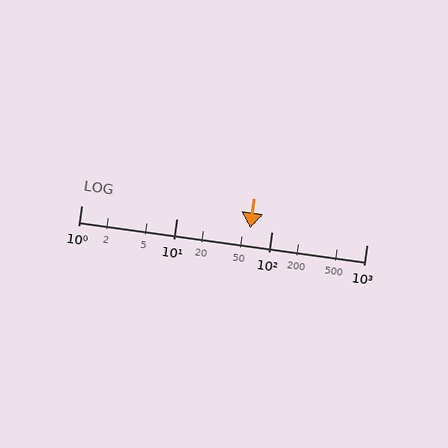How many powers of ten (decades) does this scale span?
The scale spans 3 decades, from 1 to 1000.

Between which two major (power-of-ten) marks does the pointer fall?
The pointer is between 10 and 100.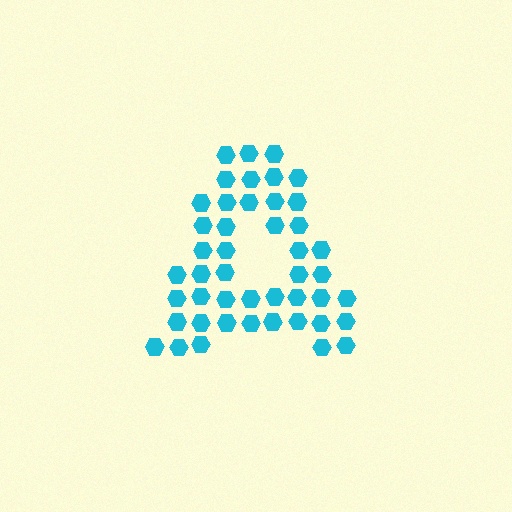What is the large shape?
The large shape is the letter A.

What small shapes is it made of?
It is made of small hexagons.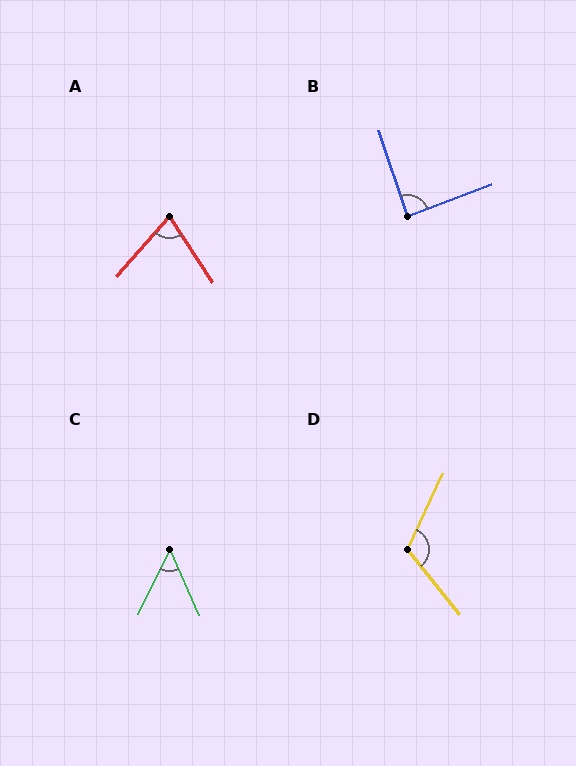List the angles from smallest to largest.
C (49°), A (75°), B (88°), D (115°).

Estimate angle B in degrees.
Approximately 88 degrees.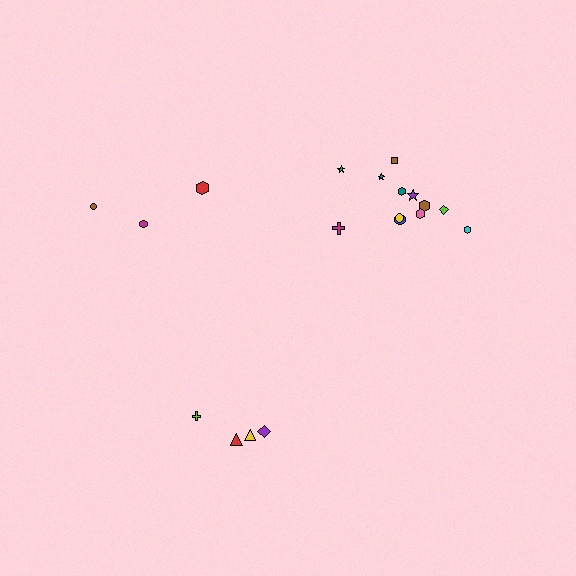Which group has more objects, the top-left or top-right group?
The top-right group.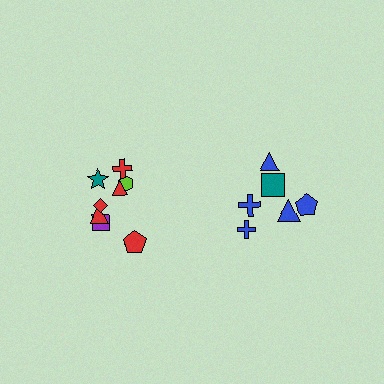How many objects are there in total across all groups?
There are 14 objects.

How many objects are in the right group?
There are 6 objects.